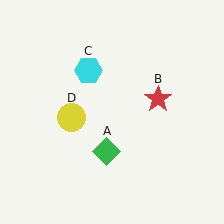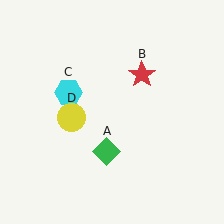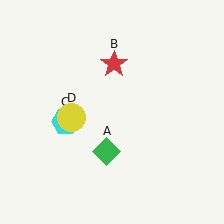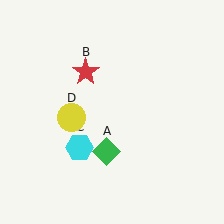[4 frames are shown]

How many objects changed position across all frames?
2 objects changed position: red star (object B), cyan hexagon (object C).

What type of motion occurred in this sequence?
The red star (object B), cyan hexagon (object C) rotated counterclockwise around the center of the scene.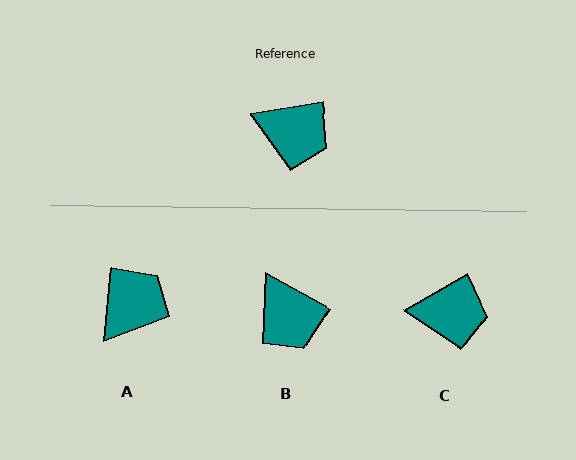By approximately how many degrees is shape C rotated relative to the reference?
Approximately 20 degrees counter-clockwise.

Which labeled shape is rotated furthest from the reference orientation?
A, about 75 degrees away.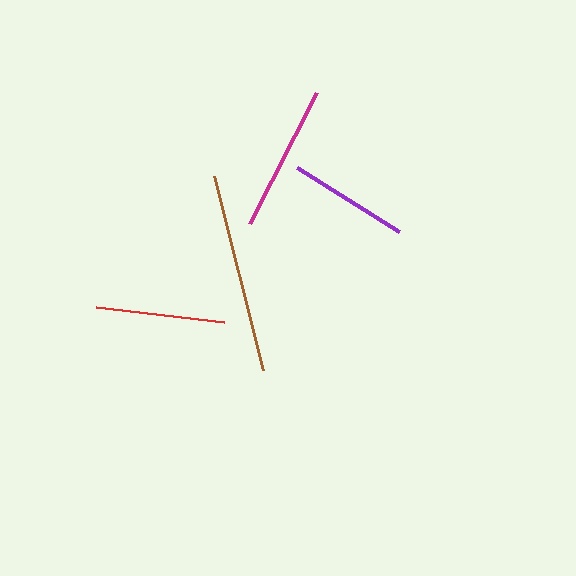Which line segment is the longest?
The brown line is the longest at approximately 200 pixels.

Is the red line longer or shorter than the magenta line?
The magenta line is longer than the red line.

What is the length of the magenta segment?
The magenta segment is approximately 147 pixels long.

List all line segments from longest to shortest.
From longest to shortest: brown, magenta, red, purple.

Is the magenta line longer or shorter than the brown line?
The brown line is longer than the magenta line.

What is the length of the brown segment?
The brown segment is approximately 200 pixels long.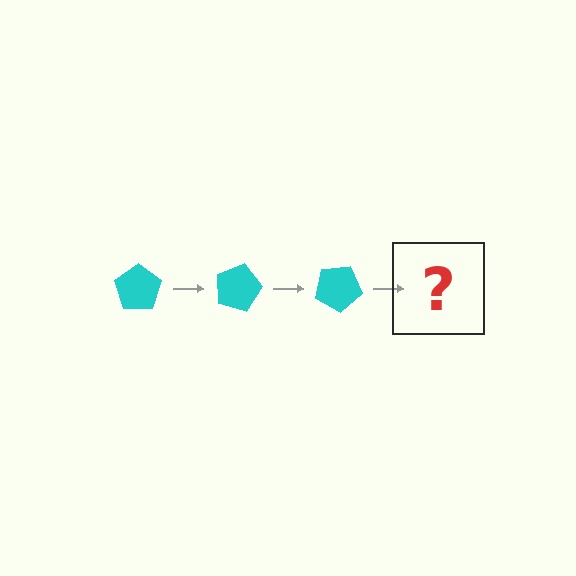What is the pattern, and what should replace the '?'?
The pattern is that the pentagon rotates 15 degrees each step. The '?' should be a cyan pentagon rotated 45 degrees.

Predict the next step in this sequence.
The next step is a cyan pentagon rotated 45 degrees.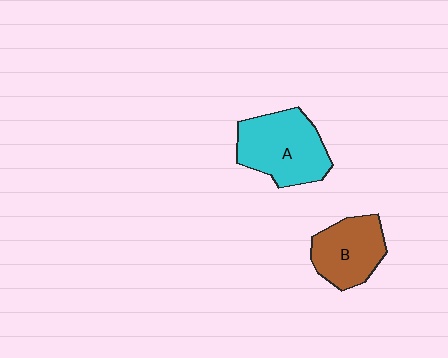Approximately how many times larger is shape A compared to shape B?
Approximately 1.3 times.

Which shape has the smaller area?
Shape B (brown).